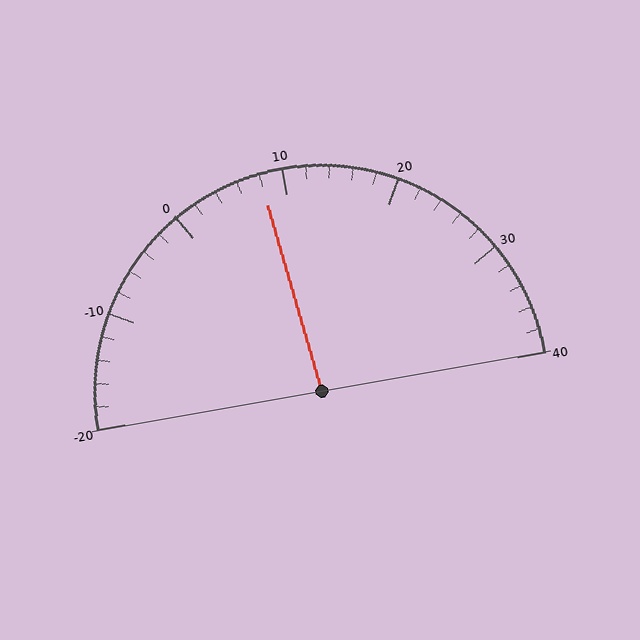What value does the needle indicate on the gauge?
The needle indicates approximately 8.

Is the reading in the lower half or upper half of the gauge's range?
The reading is in the lower half of the range (-20 to 40).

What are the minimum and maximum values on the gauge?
The gauge ranges from -20 to 40.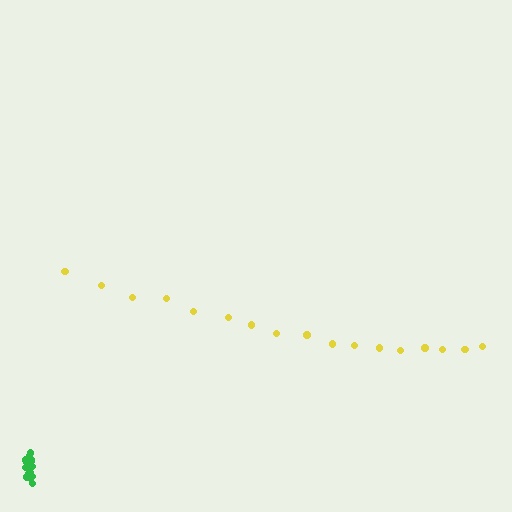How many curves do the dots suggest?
There are 2 distinct paths.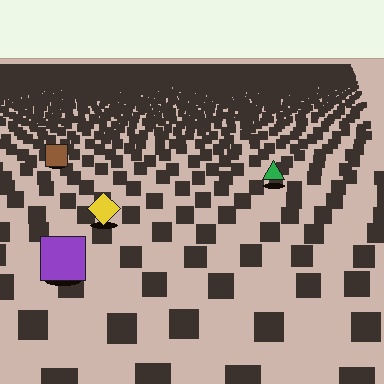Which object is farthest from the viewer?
The brown square is farthest from the viewer. It appears smaller and the ground texture around it is denser.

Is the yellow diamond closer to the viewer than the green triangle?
Yes. The yellow diamond is closer — you can tell from the texture gradient: the ground texture is coarser near it.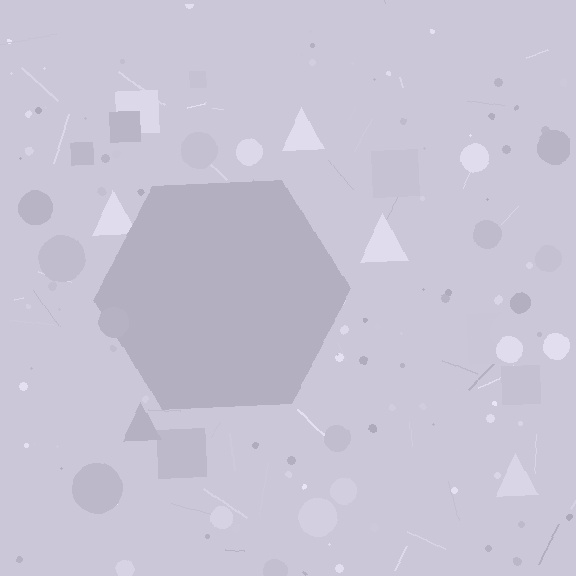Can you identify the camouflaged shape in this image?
The camouflaged shape is a hexagon.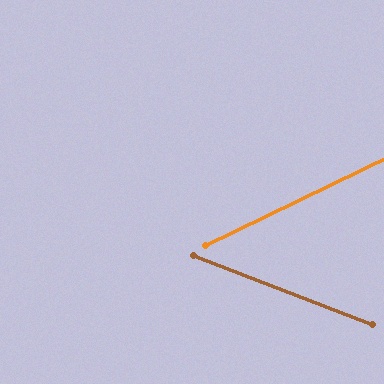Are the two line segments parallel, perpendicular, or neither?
Neither parallel nor perpendicular — they differ by about 47°.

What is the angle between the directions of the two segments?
Approximately 47 degrees.